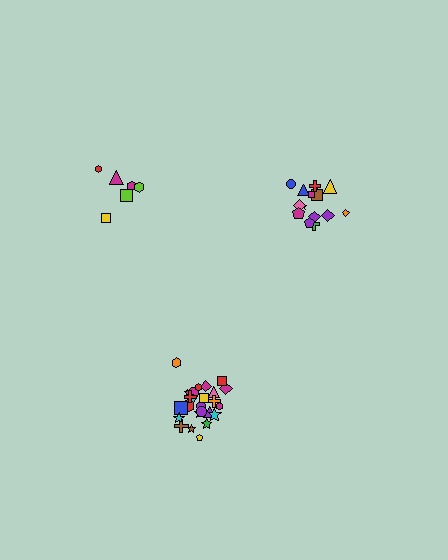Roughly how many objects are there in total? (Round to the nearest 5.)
Roughly 45 objects in total.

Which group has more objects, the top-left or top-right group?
The top-right group.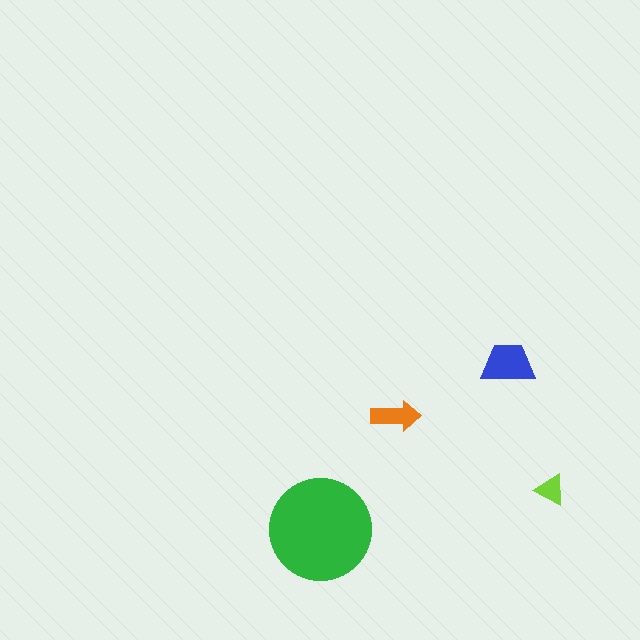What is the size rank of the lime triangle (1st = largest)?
4th.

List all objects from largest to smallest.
The green circle, the blue trapezoid, the orange arrow, the lime triangle.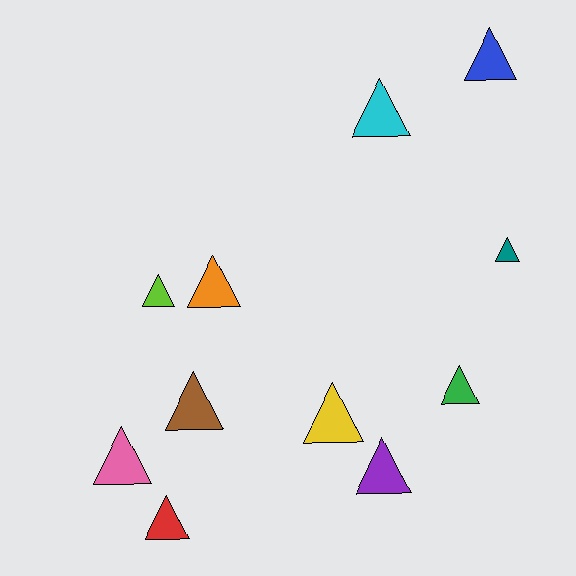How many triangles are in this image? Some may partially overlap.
There are 11 triangles.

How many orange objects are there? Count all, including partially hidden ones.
There is 1 orange object.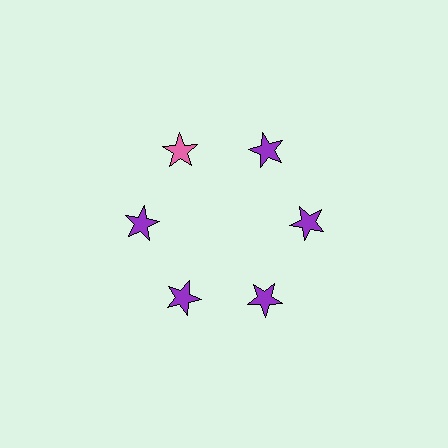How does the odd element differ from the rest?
It has a different color: pink instead of purple.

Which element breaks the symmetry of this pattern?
The pink star at roughly the 11 o'clock position breaks the symmetry. All other shapes are purple stars.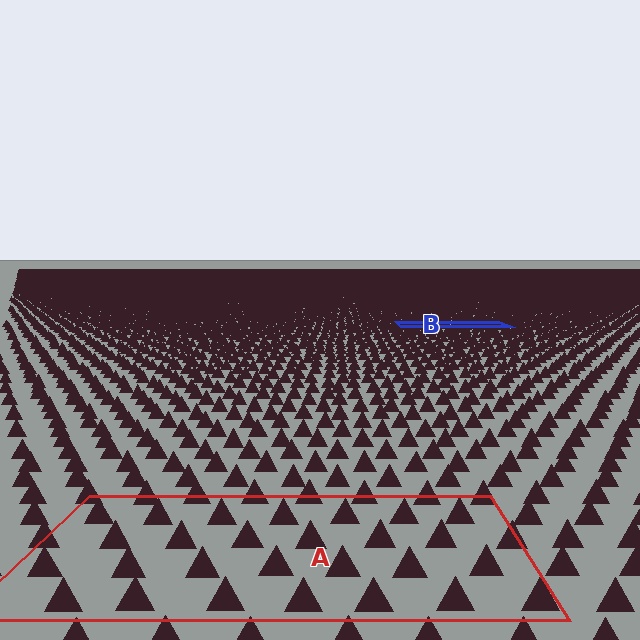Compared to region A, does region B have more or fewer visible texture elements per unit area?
Region B has more texture elements per unit area — they are packed more densely because it is farther away.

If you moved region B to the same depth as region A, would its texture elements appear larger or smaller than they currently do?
They would appear larger. At a closer depth, the same texture elements are projected at a bigger on-screen size.